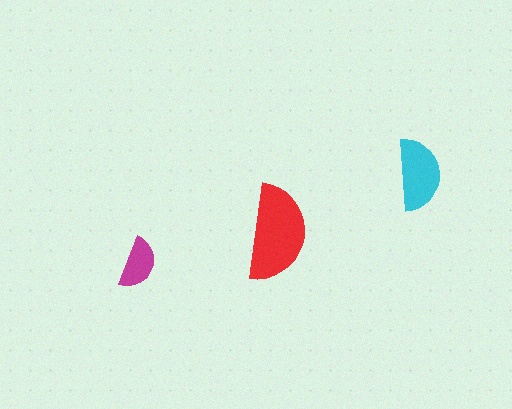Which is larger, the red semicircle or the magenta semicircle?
The red one.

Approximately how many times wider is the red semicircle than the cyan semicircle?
About 1.5 times wider.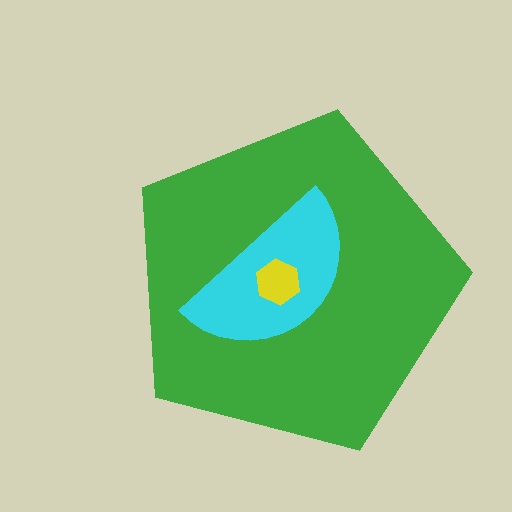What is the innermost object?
The yellow hexagon.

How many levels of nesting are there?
3.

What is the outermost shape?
The green pentagon.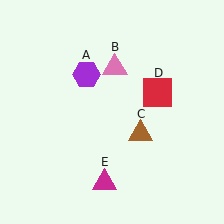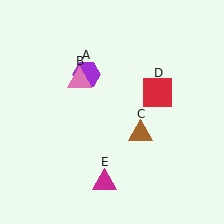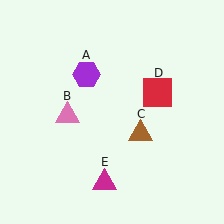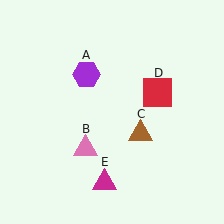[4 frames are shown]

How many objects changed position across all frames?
1 object changed position: pink triangle (object B).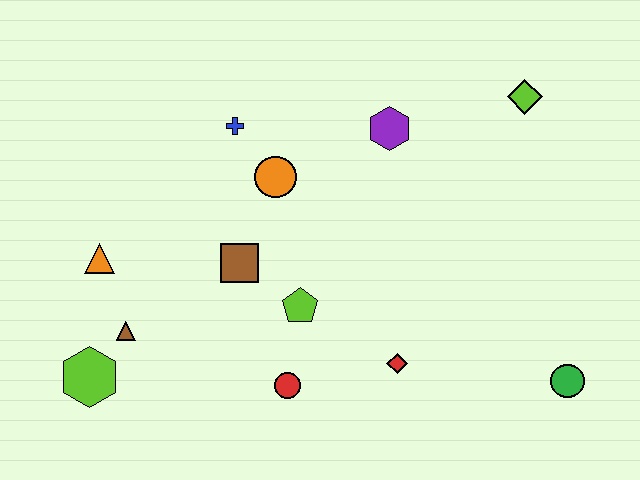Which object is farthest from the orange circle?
The green circle is farthest from the orange circle.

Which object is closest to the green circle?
The red diamond is closest to the green circle.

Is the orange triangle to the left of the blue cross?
Yes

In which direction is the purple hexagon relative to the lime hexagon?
The purple hexagon is to the right of the lime hexagon.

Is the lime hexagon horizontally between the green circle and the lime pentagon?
No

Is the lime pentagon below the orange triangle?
Yes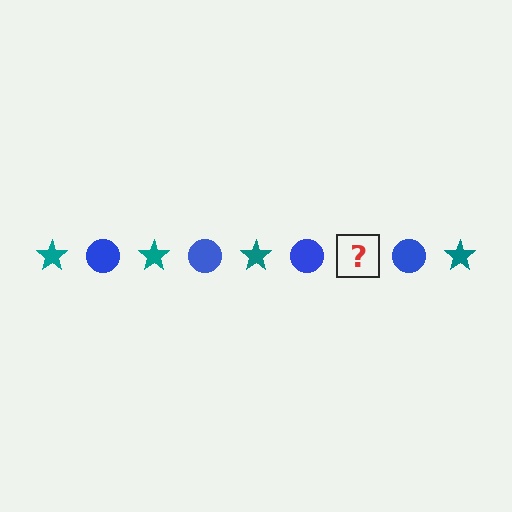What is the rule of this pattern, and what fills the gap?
The rule is that the pattern alternates between teal star and blue circle. The gap should be filled with a teal star.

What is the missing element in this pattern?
The missing element is a teal star.